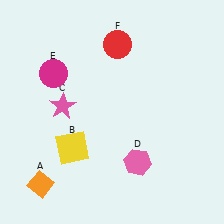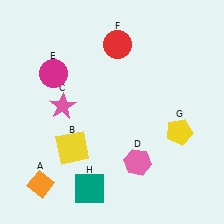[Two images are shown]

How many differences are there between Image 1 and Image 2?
There are 2 differences between the two images.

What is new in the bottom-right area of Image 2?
A yellow pentagon (G) was added in the bottom-right area of Image 2.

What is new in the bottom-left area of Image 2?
A teal square (H) was added in the bottom-left area of Image 2.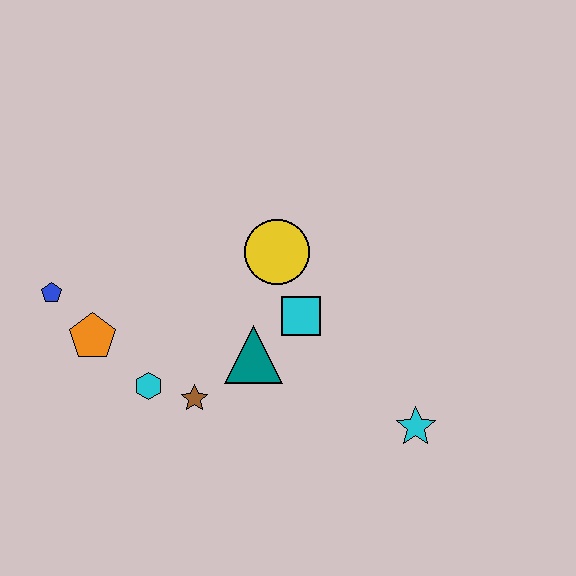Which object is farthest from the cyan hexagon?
The cyan star is farthest from the cyan hexagon.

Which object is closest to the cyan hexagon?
The brown star is closest to the cyan hexagon.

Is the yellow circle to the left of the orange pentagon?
No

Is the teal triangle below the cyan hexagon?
No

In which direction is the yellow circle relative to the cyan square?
The yellow circle is above the cyan square.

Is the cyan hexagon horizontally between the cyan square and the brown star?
No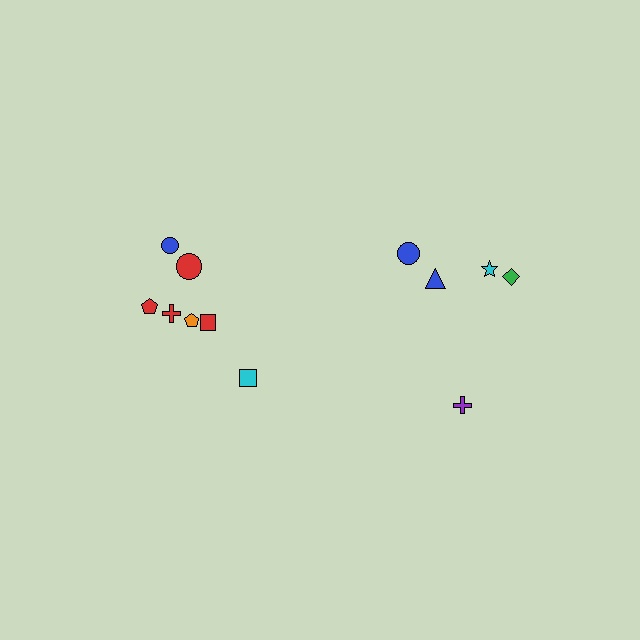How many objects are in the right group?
There are 5 objects.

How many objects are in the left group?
There are 7 objects.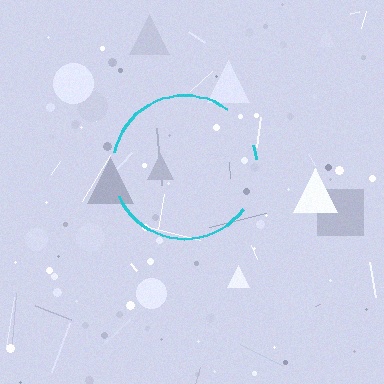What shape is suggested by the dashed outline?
The dashed outline suggests a circle.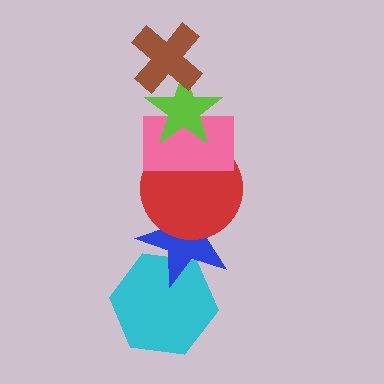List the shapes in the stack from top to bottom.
From top to bottom: the brown cross, the lime star, the pink rectangle, the red circle, the blue star, the cyan hexagon.